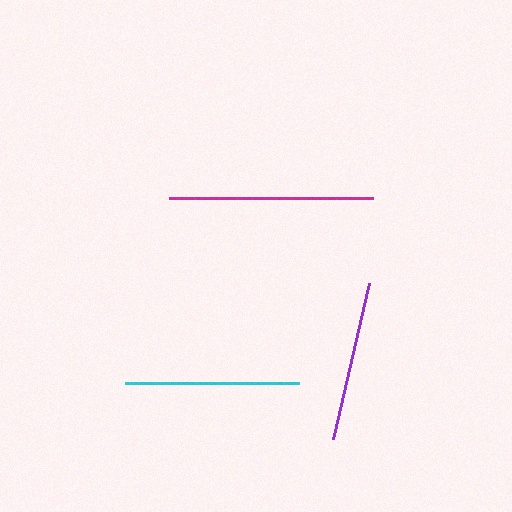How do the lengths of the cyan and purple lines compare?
The cyan and purple lines are approximately the same length.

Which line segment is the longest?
The magenta line is the longest at approximately 204 pixels.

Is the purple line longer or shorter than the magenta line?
The magenta line is longer than the purple line.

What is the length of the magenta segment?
The magenta segment is approximately 204 pixels long.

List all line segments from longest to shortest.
From longest to shortest: magenta, cyan, purple.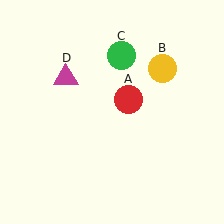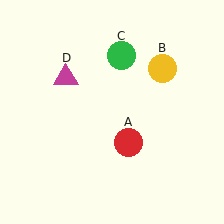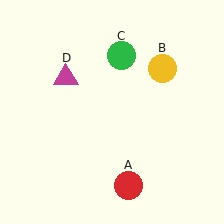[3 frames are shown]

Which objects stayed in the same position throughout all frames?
Yellow circle (object B) and green circle (object C) and magenta triangle (object D) remained stationary.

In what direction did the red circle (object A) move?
The red circle (object A) moved down.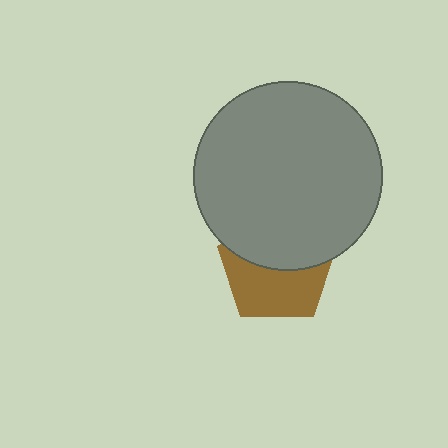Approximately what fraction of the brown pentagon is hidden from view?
Roughly 49% of the brown pentagon is hidden behind the gray circle.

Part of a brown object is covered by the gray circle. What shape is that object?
It is a pentagon.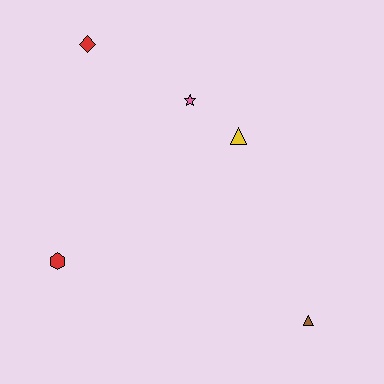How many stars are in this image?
There is 1 star.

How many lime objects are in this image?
There are no lime objects.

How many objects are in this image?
There are 5 objects.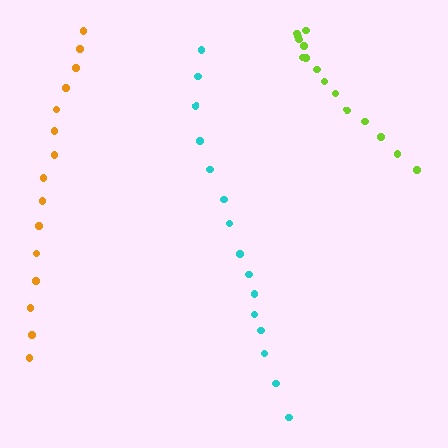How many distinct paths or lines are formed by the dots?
There are 3 distinct paths.